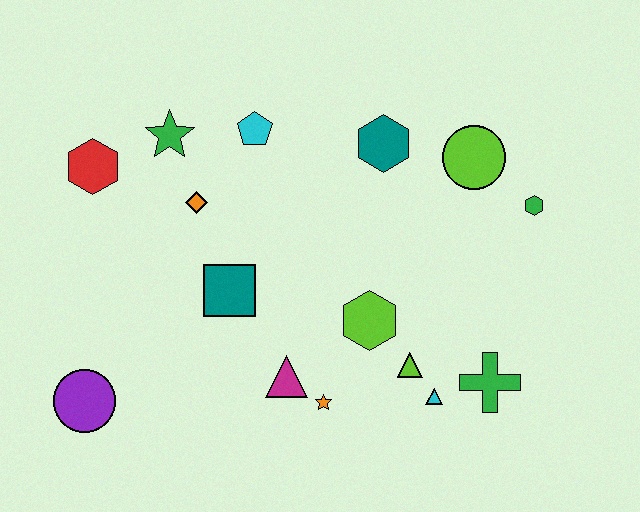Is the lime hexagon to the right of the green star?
Yes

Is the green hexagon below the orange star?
No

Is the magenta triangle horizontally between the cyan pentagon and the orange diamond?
No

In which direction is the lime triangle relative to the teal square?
The lime triangle is to the right of the teal square.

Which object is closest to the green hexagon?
The lime circle is closest to the green hexagon.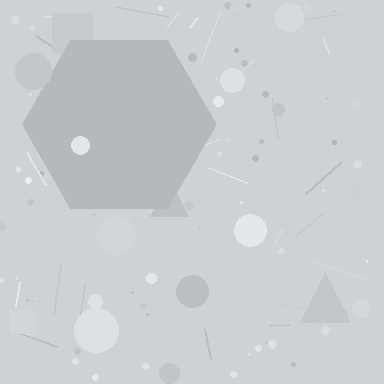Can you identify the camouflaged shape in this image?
The camouflaged shape is a hexagon.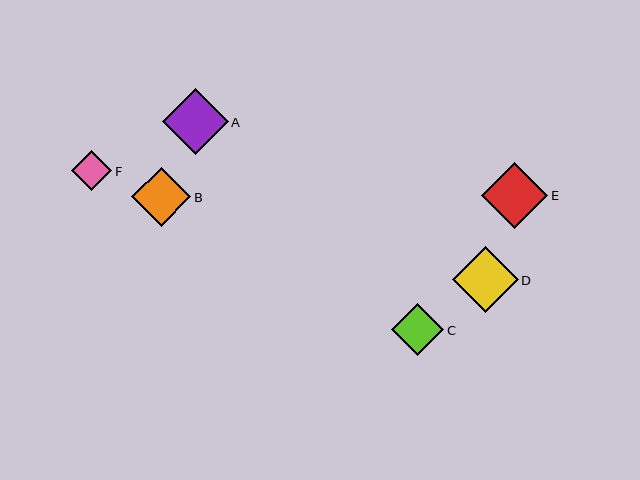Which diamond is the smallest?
Diamond F is the smallest with a size of approximately 40 pixels.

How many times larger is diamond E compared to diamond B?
Diamond E is approximately 1.1 times the size of diamond B.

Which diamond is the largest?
Diamond E is the largest with a size of approximately 66 pixels.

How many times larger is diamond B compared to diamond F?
Diamond B is approximately 1.5 times the size of diamond F.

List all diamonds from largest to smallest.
From largest to smallest: E, D, A, B, C, F.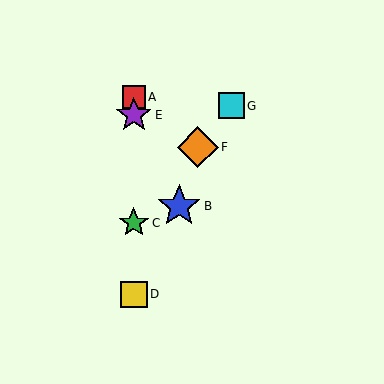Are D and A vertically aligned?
Yes, both are at x≈134.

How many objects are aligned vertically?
4 objects (A, C, D, E) are aligned vertically.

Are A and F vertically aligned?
No, A is at x≈134 and F is at x≈198.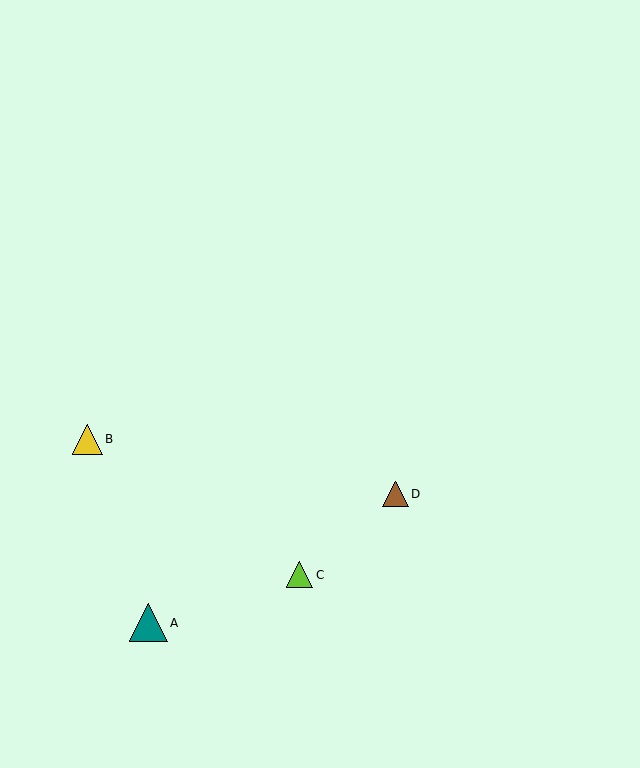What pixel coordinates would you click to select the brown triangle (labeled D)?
Click at (396, 494) to select the brown triangle D.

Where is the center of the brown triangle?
The center of the brown triangle is at (396, 494).